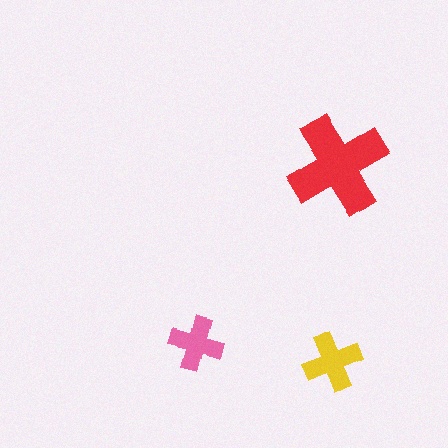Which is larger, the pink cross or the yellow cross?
The yellow one.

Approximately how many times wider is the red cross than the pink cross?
About 2 times wider.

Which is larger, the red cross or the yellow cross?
The red one.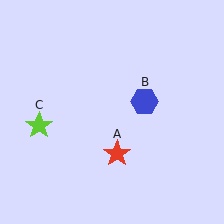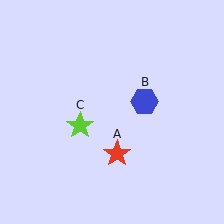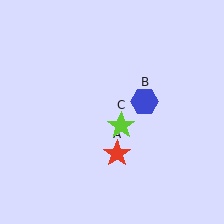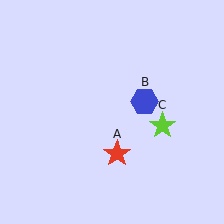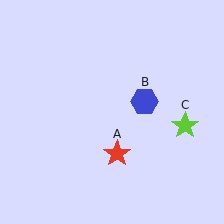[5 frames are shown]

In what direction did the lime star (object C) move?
The lime star (object C) moved right.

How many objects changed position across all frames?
1 object changed position: lime star (object C).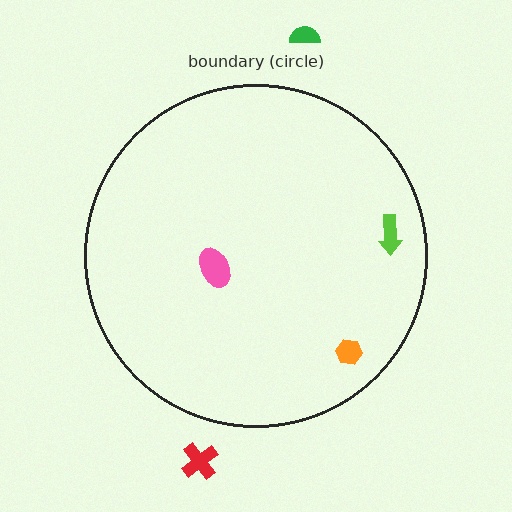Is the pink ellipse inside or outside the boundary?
Inside.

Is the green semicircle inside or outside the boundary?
Outside.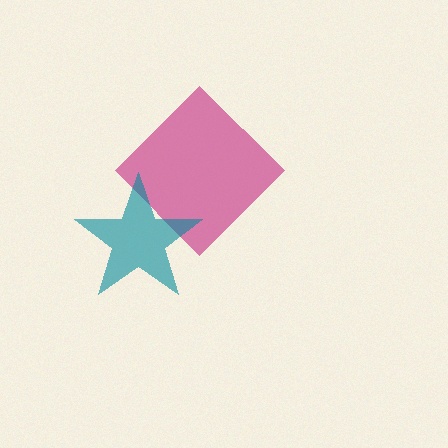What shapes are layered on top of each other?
The layered shapes are: a magenta diamond, a teal star.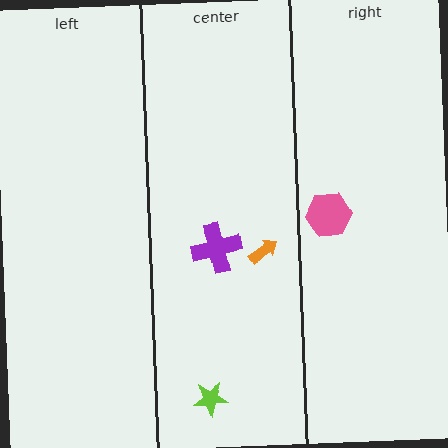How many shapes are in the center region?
3.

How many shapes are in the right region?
1.